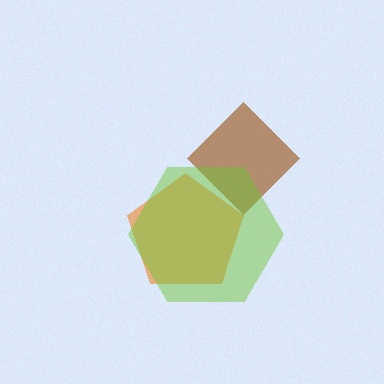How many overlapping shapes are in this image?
There are 3 overlapping shapes in the image.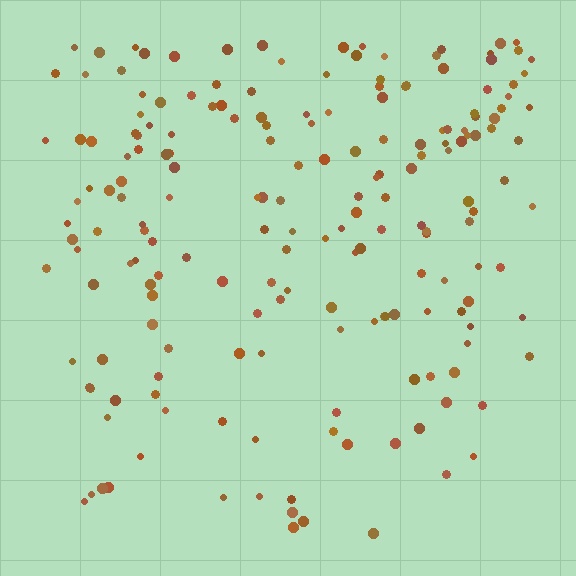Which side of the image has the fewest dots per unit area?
The bottom.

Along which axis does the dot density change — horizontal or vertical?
Vertical.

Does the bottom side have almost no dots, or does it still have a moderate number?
Still a moderate number, just noticeably fewer than the top.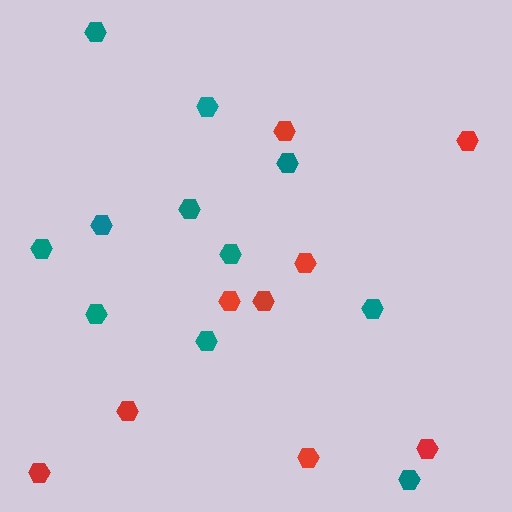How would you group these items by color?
There are 2 groups: one group of teal hexagons (11) and one group of red hexagons (9).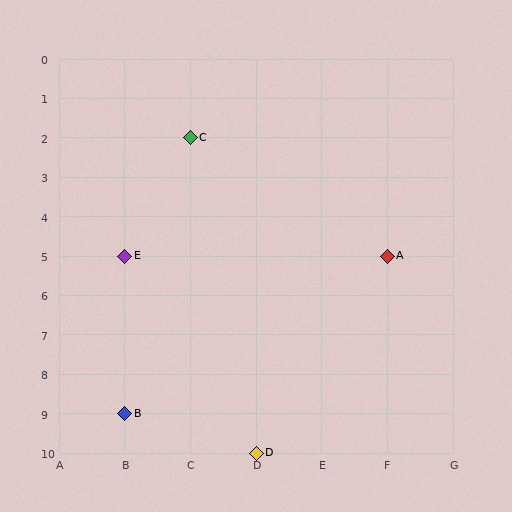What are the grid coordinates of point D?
Point D is at grid coordinates (D, 10).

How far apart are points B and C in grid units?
Points B and C are 1 column and 7 rows apart (about 7.1 grid units diagonally).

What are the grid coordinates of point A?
Point A is at grid coordinates (F, 5).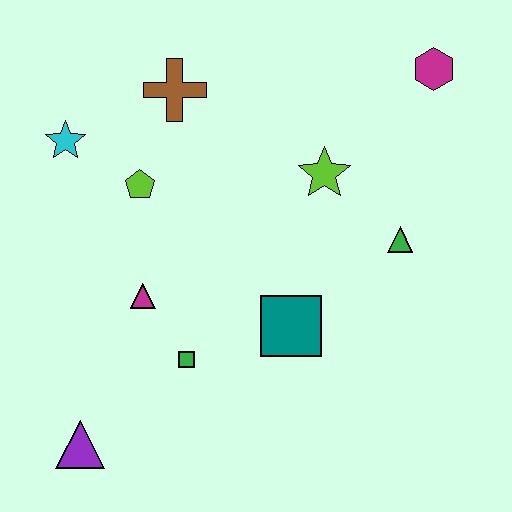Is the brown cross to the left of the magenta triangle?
No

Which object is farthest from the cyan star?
The magenta hexagon is farthest from the cyan star.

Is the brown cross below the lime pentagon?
No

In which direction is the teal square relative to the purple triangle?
The teal square is to the right of the purple triangle.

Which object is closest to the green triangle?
The lime star is closest to the green triangle.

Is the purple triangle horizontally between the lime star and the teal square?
No